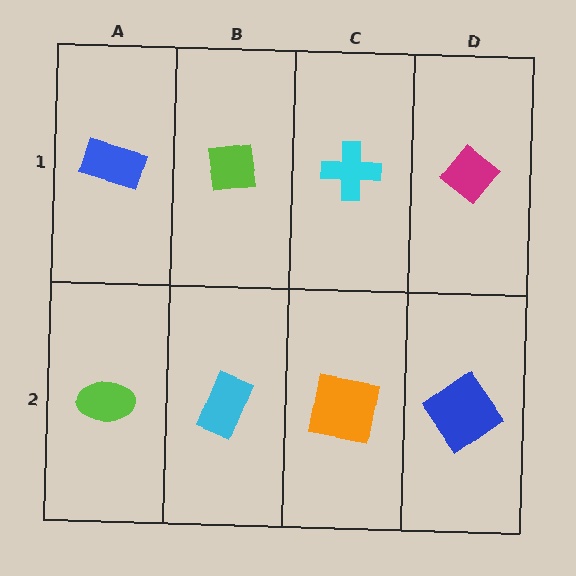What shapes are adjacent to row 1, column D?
A blue diamond (row 2, column D), a cyan cross (row 1, column C).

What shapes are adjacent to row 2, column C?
A cyan cross (row 1, column C), a cyan rectangle (row 2, column B), a blue diamond (row 2, column D).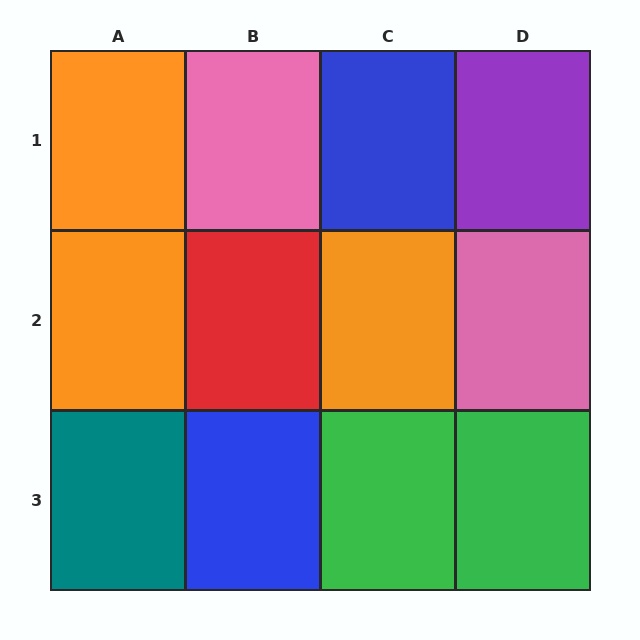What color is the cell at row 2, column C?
Orange.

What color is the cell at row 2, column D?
Pink.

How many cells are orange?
3 cells are orange.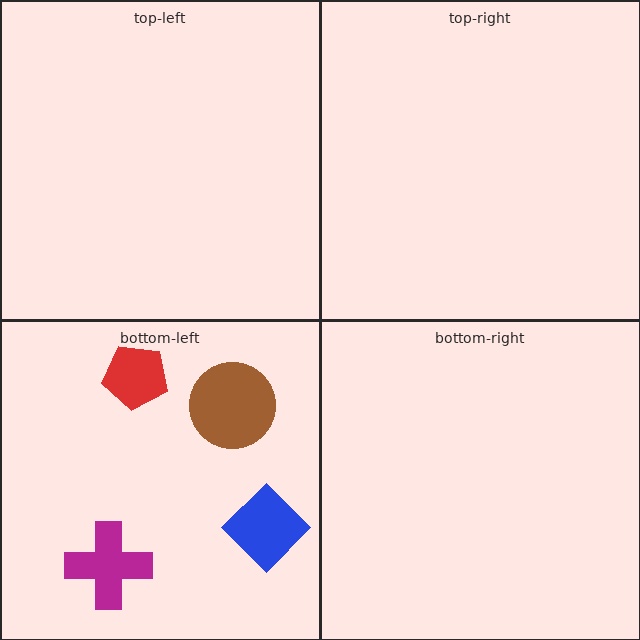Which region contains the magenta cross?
The bottom-left region.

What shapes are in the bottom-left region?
The red pentagon, the brown circle, the magenta cross, the blue diamond.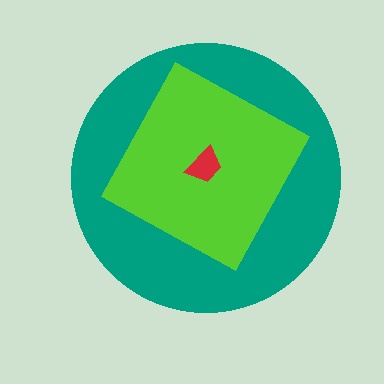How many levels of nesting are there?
3.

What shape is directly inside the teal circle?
The lime square.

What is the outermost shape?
The teal circle.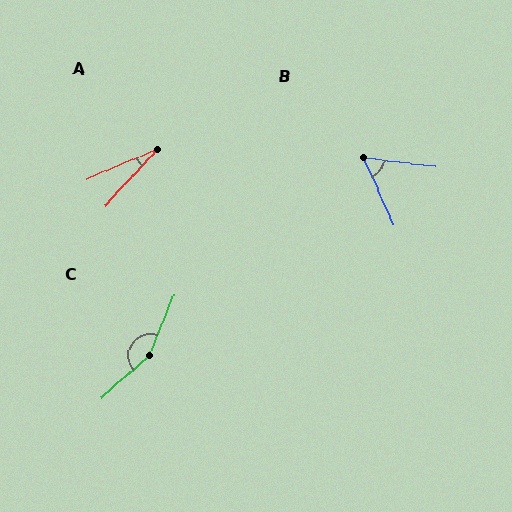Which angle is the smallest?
A, at approximately 24 degrees.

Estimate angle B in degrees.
Approximately 59 degrees.